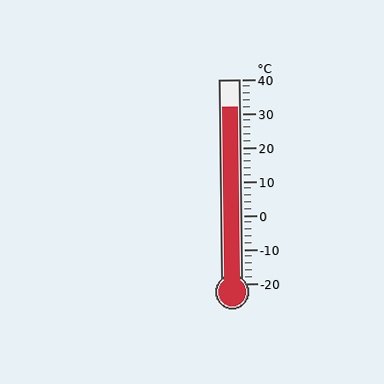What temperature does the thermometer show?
The thermometer shows approximately 32°C.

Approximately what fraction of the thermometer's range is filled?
The thermometer is filled to approximately 85% of its range.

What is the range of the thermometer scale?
The thermometer scale ranges from -20°C to 40°C.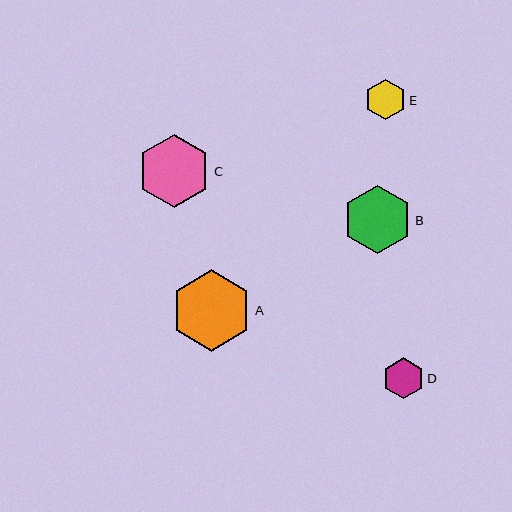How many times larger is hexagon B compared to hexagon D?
Hexagon B is approximately 1.7 times the size of hexagon D.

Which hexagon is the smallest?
Hexagon E is the smallest with a size of approximately 41 pixels.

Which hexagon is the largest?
Hexagon A is the largest with a size of approximately 81 pixels.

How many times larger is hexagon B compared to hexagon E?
Hexagon B is approximately 1.7 times the size of hexagon E.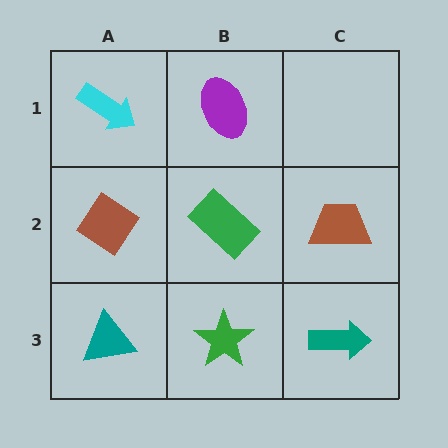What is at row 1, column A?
A cyan arrow.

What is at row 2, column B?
A green rectangle.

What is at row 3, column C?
A teal arrow.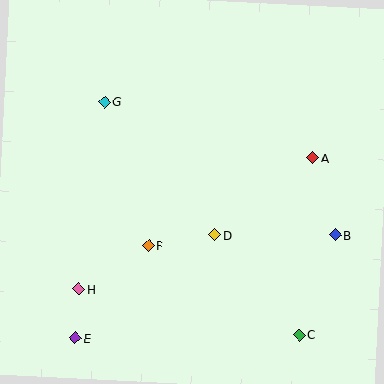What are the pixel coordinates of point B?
Point B is at (335, 235).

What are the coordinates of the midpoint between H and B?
The midpoint between H and B is at (207, 262).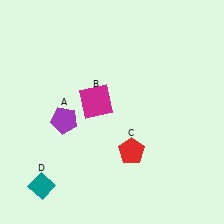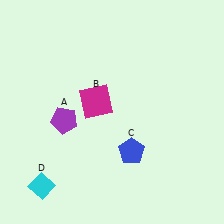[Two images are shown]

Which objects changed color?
C changed from red to blue. D changed from teal to cyan.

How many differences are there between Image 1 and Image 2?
There are 2 differences between the two images.